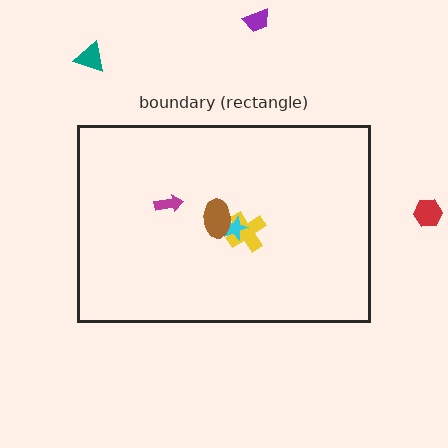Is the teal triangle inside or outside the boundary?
Outside.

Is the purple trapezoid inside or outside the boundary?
Outside.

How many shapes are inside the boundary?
4 inside, 3 outside.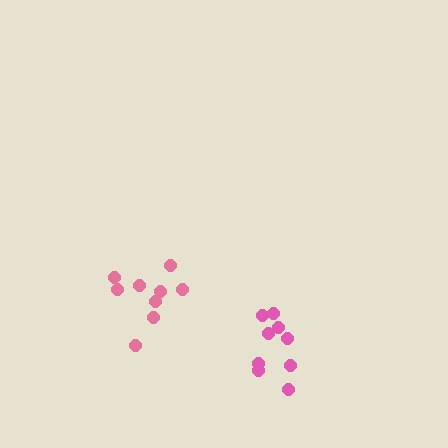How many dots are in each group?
Group 1: 9 dots, Group 2: 9 dots (18 total).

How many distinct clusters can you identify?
There are 2 distinct clusters.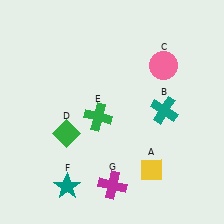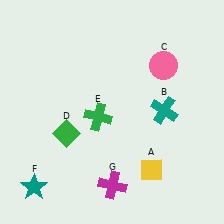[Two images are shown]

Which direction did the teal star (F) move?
The teal star (F) moved left.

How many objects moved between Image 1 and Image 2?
1 object moved between the two images.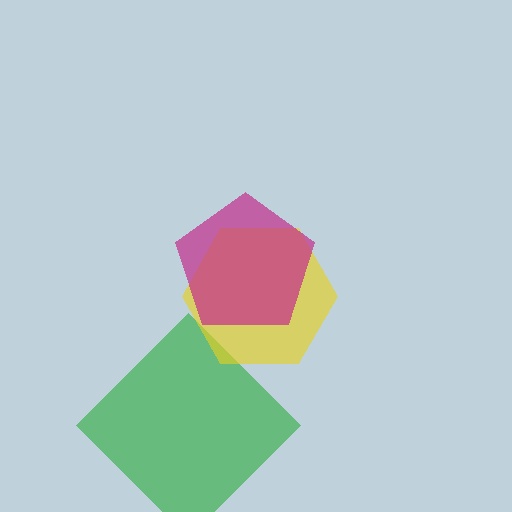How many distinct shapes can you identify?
There are 3 distinct shapes: a green diamond, a yellow hexagon, a magenta pentagon.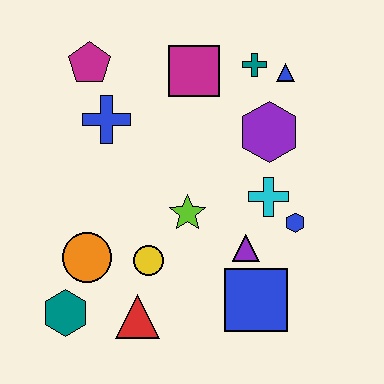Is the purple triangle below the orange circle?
No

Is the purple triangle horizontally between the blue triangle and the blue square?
No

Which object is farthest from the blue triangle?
The teal hexagon is farthest from the blue triangle.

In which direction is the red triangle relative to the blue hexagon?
The red triangle is to the left of the blue hexagon.